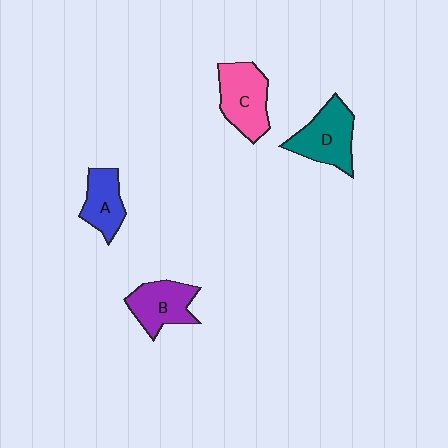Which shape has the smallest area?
Shape A (blue).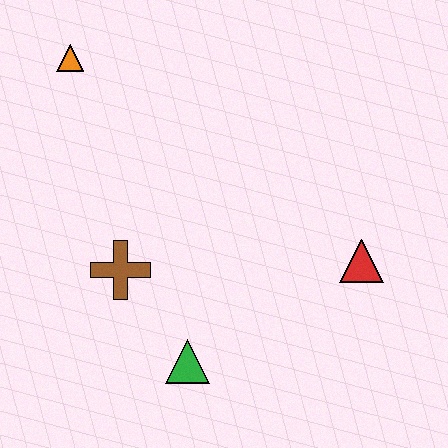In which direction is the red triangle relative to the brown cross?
The red triangle is to the right of the brown cross.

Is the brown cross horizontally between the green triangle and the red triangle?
No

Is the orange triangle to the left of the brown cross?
Yes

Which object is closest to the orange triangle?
The brown cross is closest to the orange triangle.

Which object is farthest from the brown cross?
The red triangle is farthest from the brown cross.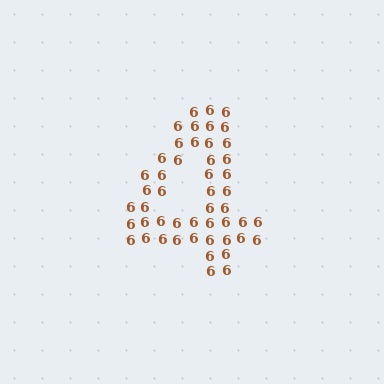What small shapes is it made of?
It is made of small digit 6's.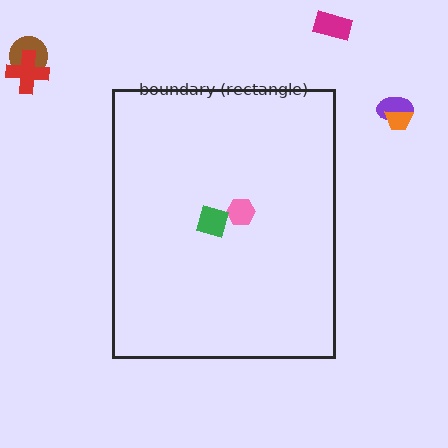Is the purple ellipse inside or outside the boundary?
Outside.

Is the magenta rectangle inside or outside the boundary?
Outside.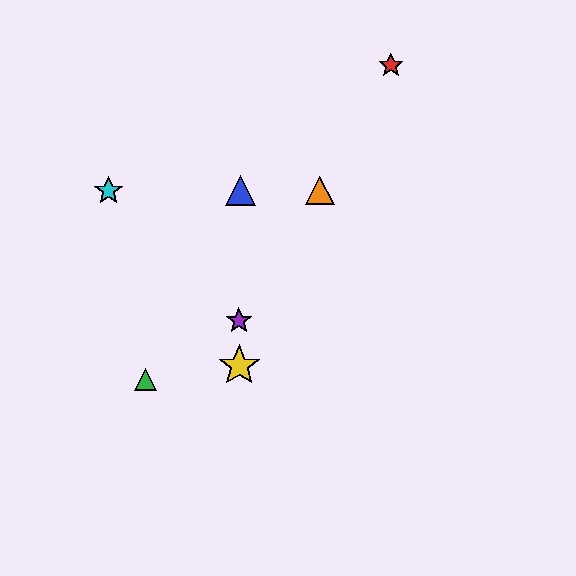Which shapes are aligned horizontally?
The blue triangle, the orange triangle, the cyan star are aligned horizontally.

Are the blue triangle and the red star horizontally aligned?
No, the blue triangle is at y≈191 and the red star is at y≈65.